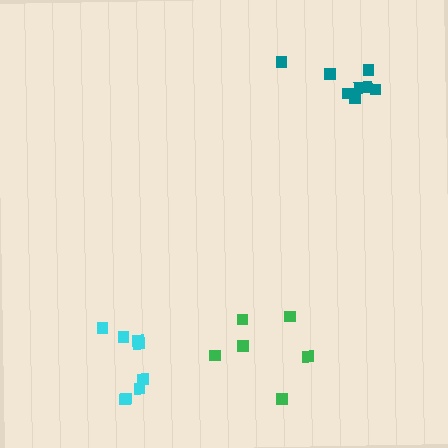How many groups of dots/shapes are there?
There are 3 groups.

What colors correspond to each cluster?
The clusters are colored: green, teal, cyan.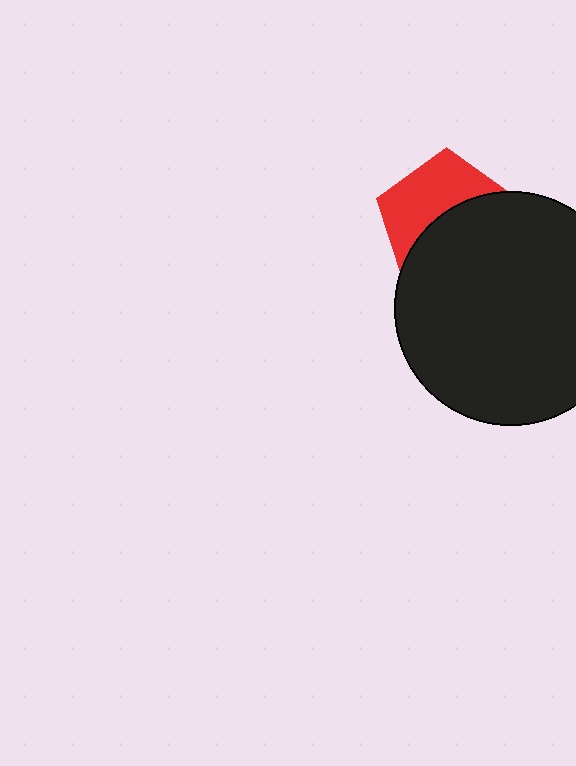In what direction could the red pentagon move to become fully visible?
The red pentagon could move up. That would shift it out from behind the black circle entirely.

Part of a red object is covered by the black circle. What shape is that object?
It is a pentagon.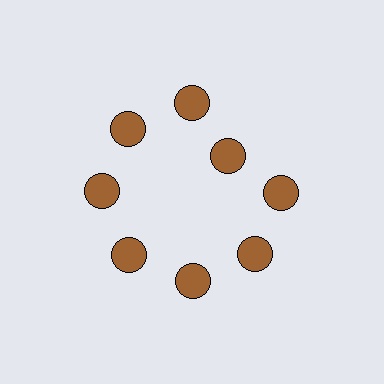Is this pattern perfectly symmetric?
No. The 8 brown circles are arranged in a ring, but one element near the 2 o'clock position is pulled inward toward the center, breaking the 8-fold rotational symmetry.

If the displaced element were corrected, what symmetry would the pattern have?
It would have 8-fold rotational symmetry — the pattern would map onto itself every 45 degrees.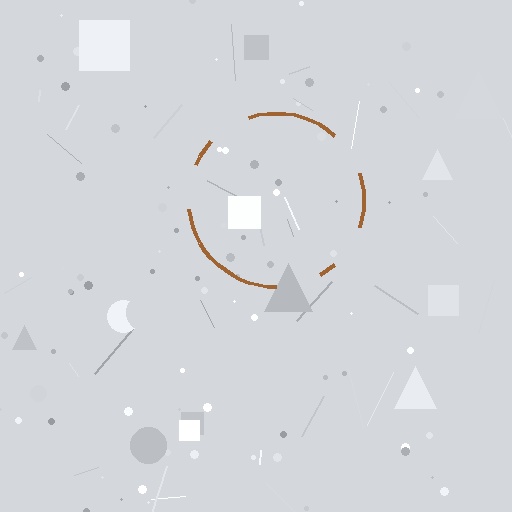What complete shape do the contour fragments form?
The contour fragments form a circle.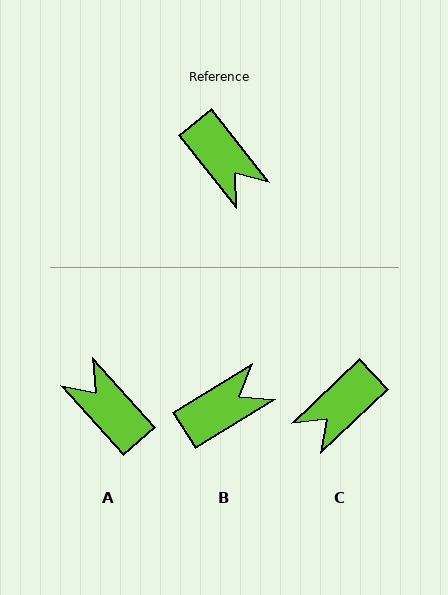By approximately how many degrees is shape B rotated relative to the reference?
Approximately 83 degrees counter-clockwise.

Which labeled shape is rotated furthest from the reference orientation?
A, about 176 degrees away.